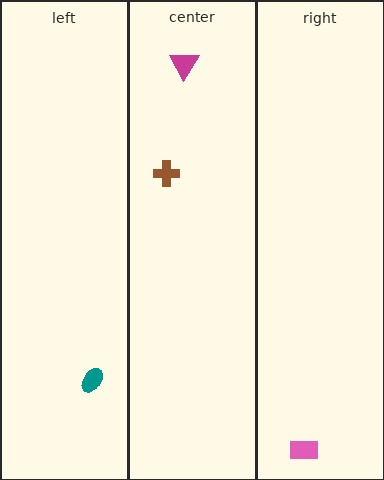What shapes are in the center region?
The brown cross, the magenta triangle.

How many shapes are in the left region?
1.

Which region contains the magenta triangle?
The center region.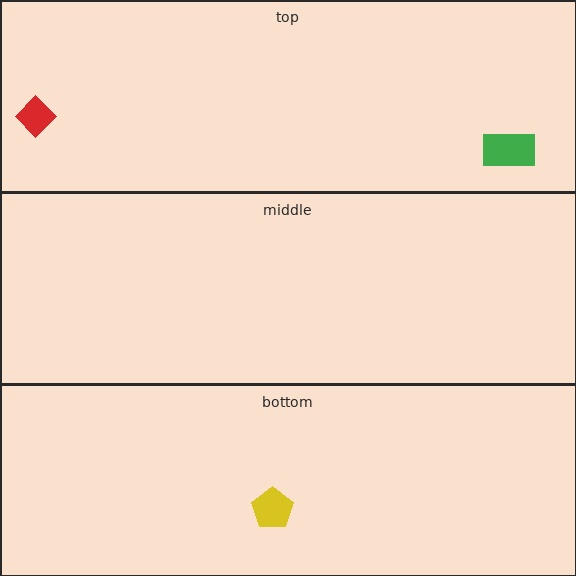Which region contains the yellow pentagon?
The bottom region.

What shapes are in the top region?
The green rectangle, the red diamond.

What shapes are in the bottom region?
The yellow pentagon.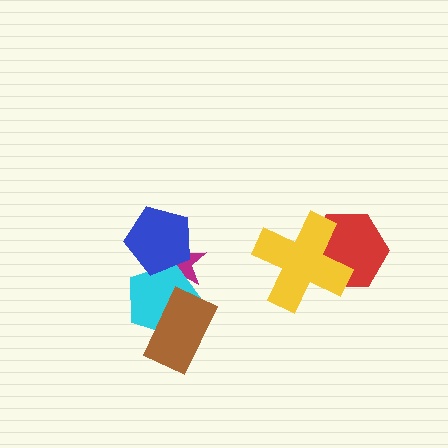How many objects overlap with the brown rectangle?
1 object overlaps with the brown rectangle.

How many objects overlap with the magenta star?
2 objects overlap with the magenta star.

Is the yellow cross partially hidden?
No, no other shape covers it.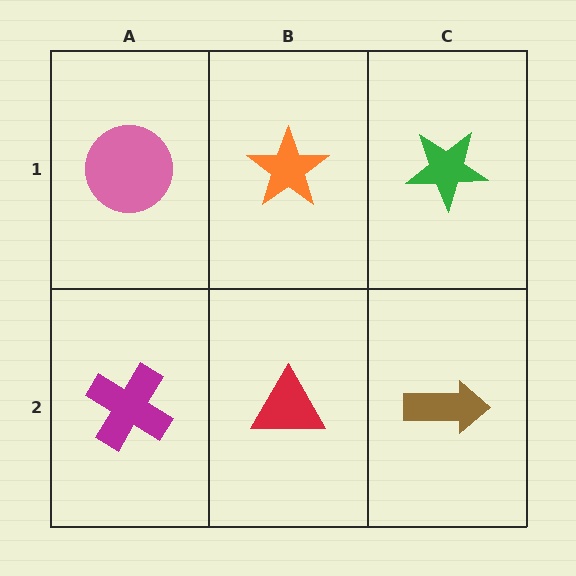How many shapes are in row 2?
3 shapes.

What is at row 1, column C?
A green star.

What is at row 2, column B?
A red triangle.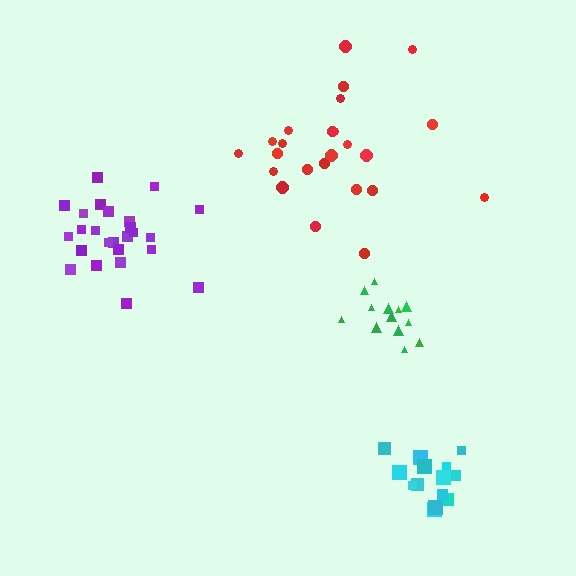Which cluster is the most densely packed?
Green.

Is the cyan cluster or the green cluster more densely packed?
Green.